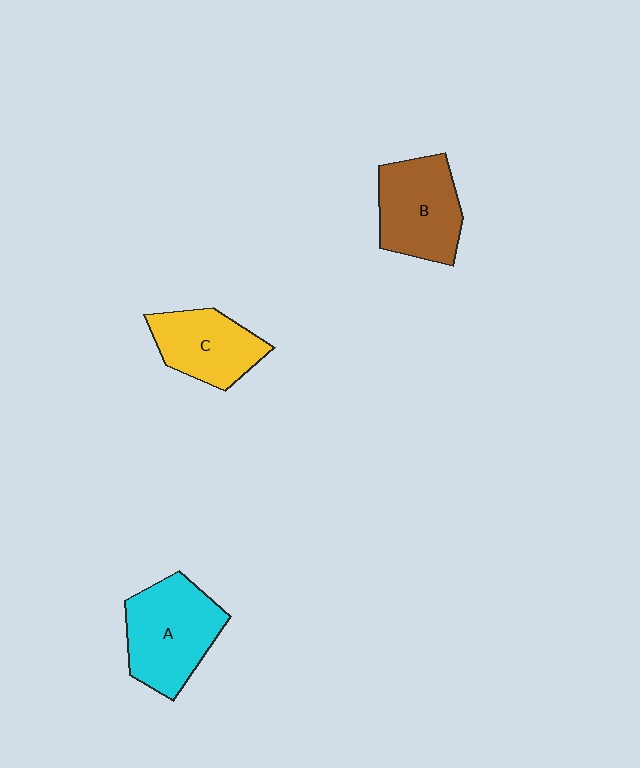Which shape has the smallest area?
Shape C (yellow).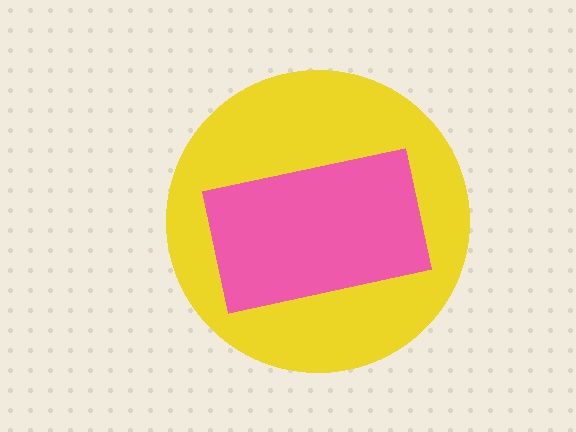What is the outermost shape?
The yellow circle.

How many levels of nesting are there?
2.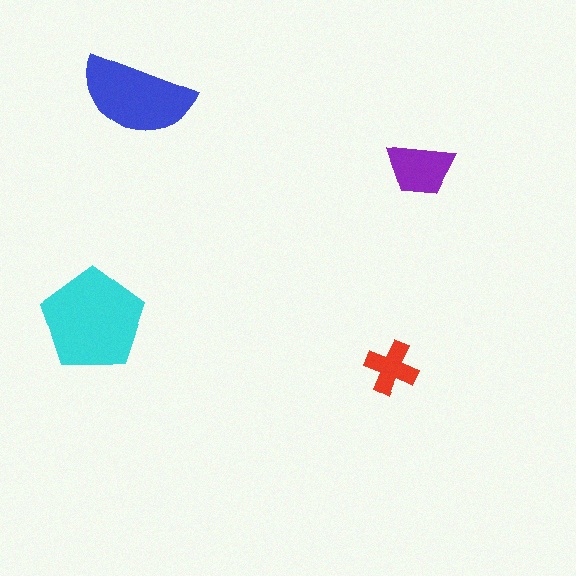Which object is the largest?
The cyan pentagon.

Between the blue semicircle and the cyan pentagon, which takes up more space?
The cyan pentagon.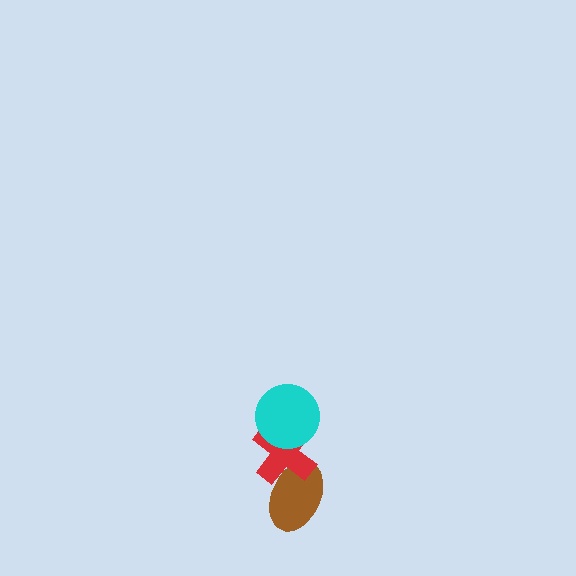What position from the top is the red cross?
The red cross is 2nd from the top.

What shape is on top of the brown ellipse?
The red cross is on top of the brown ellipse.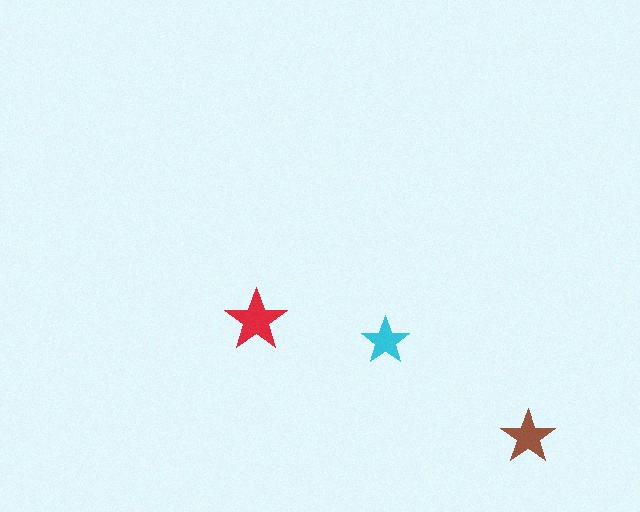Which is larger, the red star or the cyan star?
The red one.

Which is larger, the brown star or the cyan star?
The brown one.